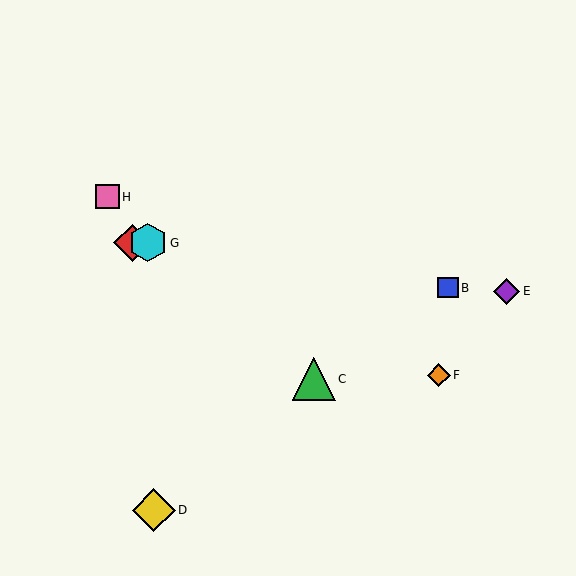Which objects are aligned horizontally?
Objects A, G are aligned horizontally.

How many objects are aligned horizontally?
2 objects (A, G) are aligned horizontally.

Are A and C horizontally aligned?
No, A is at y≈243 and C is at y≈379.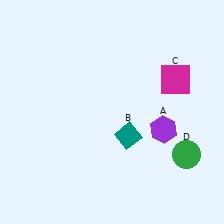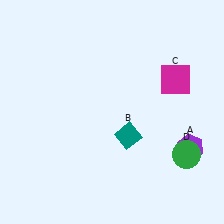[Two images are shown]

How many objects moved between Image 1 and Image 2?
1 object moved between the two images.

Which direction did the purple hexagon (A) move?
The purple hexagon (A) moved right.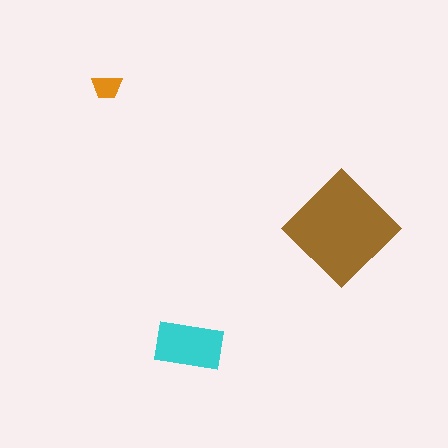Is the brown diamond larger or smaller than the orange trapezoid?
Larger.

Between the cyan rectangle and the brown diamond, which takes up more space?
The brown diamond.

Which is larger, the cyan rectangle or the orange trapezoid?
The cyan rectangle.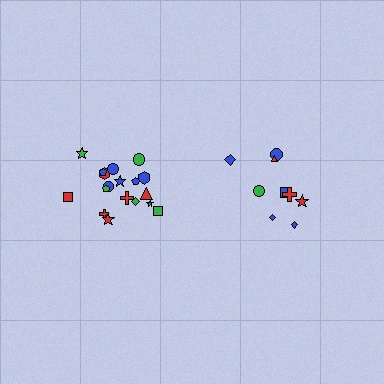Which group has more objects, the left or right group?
The left group.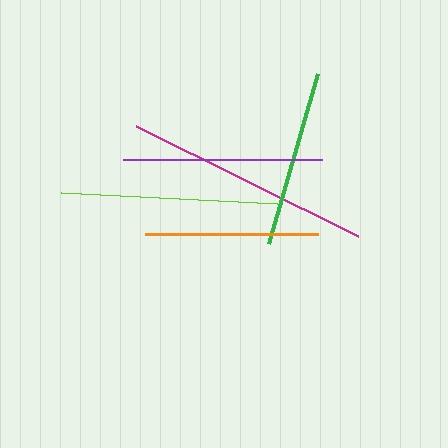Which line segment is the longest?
The magenta line is the longest at approximately 249 pixels.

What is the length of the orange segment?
The orange segment is approximately 173 pixels long.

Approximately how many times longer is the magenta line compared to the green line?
The magenta line is approximately 1.4 times the length of the green line.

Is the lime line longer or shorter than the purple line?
The lime line is longer than the purple line.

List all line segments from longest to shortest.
From longest to shortest: magenta, lime, purple, green, orange.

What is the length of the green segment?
The green segment is approximately 177 pixels long.